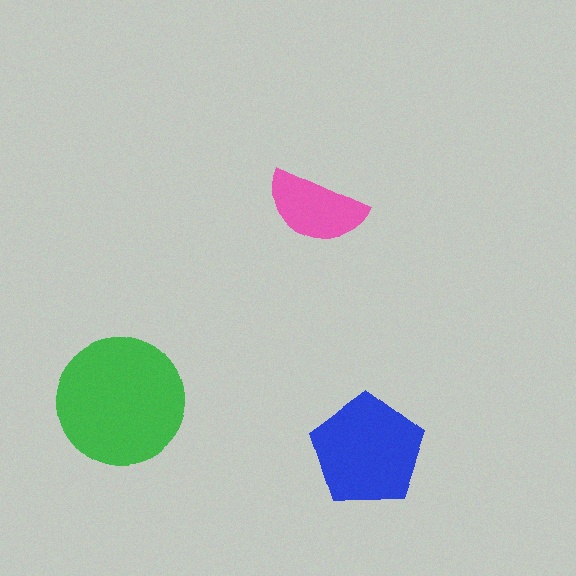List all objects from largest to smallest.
The green circle, the blue pentagon, the pink semicircle.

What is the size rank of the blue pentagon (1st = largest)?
2nd.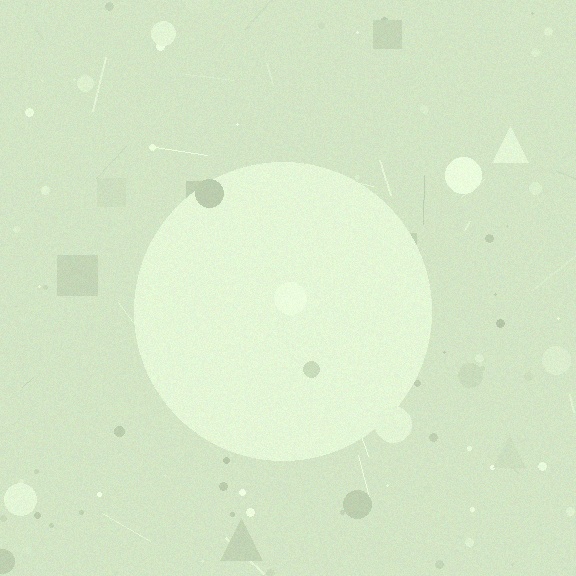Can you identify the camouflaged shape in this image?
The camouflaged shape is a circle.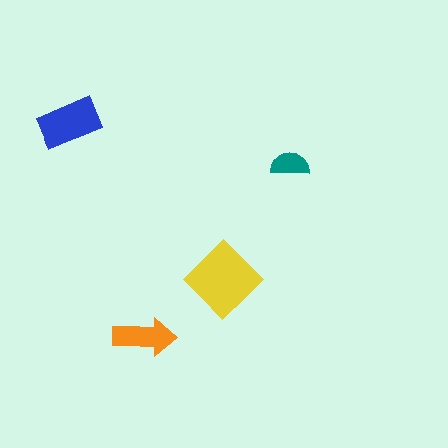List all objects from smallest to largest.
The teal semicircle, the orange arrow, the blue rectangle, the yellow diamond.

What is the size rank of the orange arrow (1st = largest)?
3rd.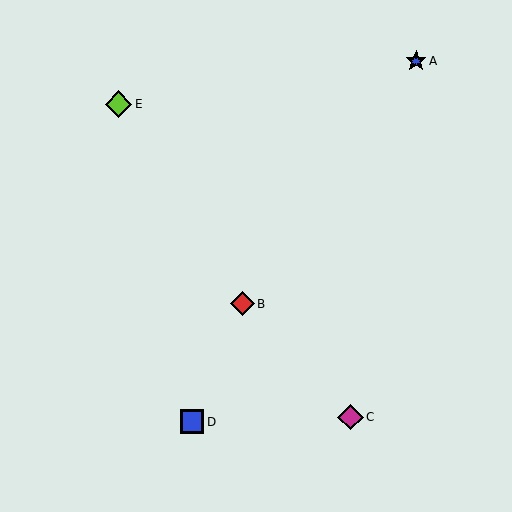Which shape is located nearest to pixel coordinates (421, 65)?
The blue star (labeled A) at (416, 61) is nearest to that location.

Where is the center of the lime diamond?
The center of the lime diamond is at (118, 104).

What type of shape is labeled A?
Shape A is a blue star.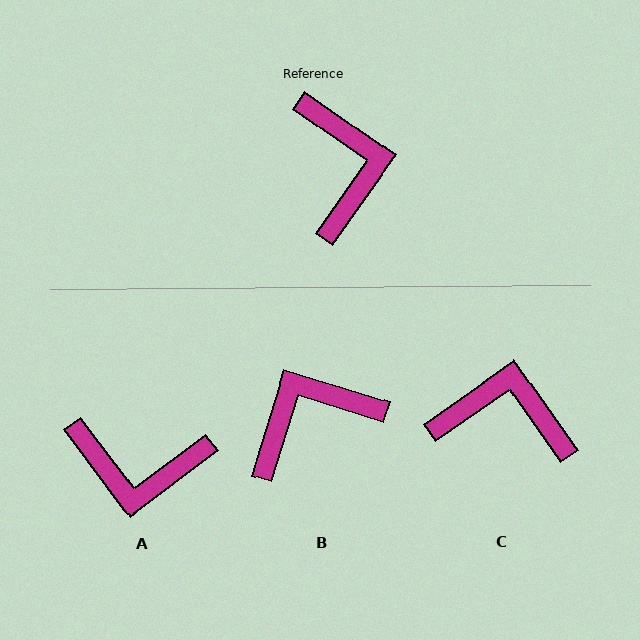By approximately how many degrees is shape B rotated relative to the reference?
Approximately 108 degrees counter-clockwise.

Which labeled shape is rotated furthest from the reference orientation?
A, about 108 degrees away.